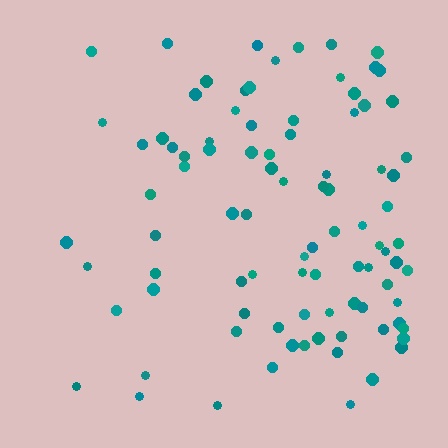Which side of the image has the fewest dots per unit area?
The left.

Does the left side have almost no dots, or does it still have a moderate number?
Still a moderate number, just noticeably fewer than the right.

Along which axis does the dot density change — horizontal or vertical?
Horizontal.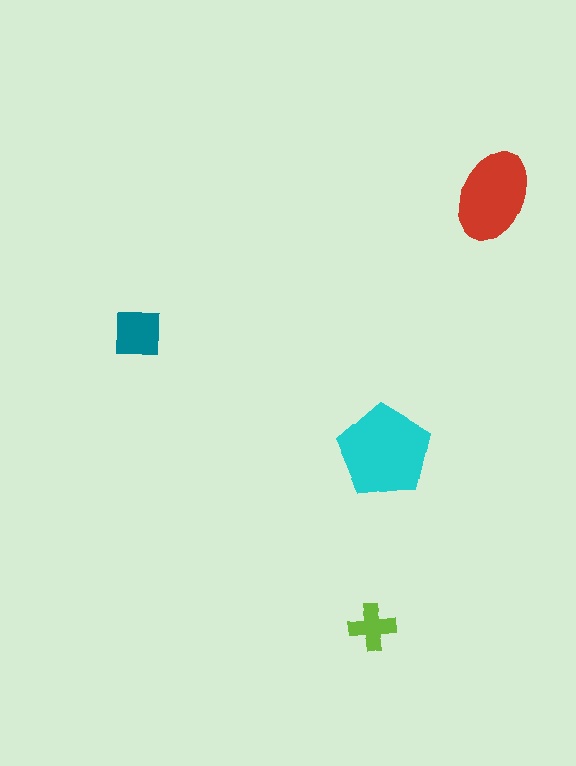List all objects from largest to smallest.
The cyan pentagon, the red ellipse, the teal square, the lime cross.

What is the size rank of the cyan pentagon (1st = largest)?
1st.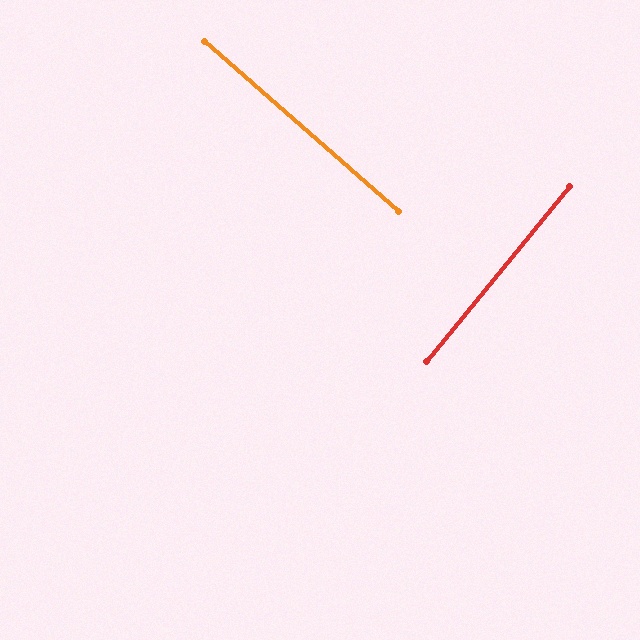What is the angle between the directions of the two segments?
Approximately 88 degrees.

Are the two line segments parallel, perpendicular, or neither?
Perpendicular — they meet at approximately 88°.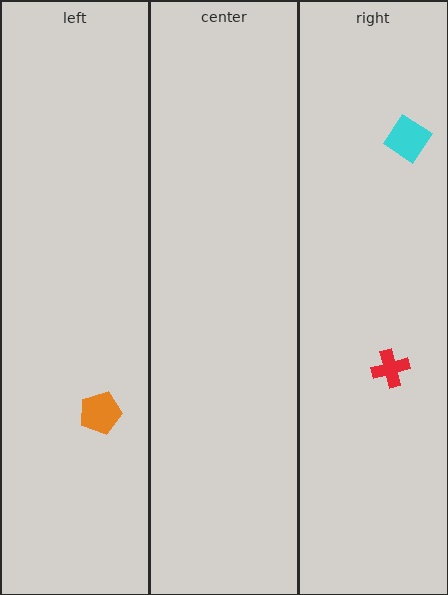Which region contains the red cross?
The right region.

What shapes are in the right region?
The cyan diamond, the red cross.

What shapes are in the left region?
The orange pentagon.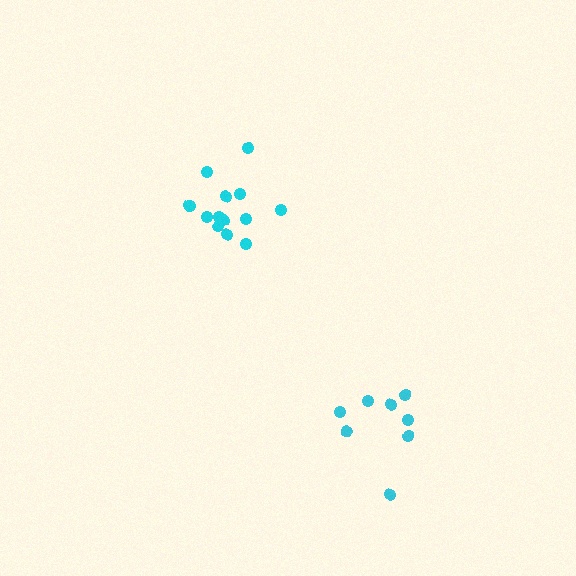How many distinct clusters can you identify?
There are 2 distinct clusters.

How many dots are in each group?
Group 1: 13 dots, Group 2: 8 dots (21 total).